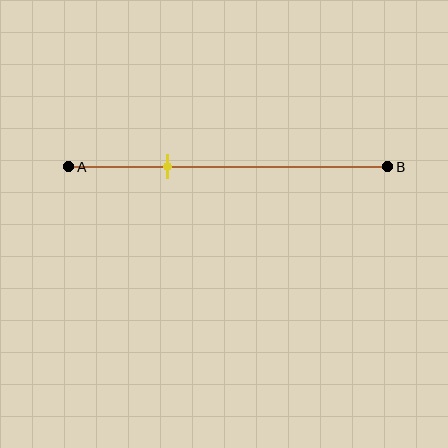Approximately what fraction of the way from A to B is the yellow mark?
The yellow mark is approximately 30% of the way from A to B.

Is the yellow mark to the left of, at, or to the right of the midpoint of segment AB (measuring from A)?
The yellow mark is to the left of the midpoint of segment AB.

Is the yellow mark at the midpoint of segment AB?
No, the mark is at about 30% from A, not at the 50% midpoint.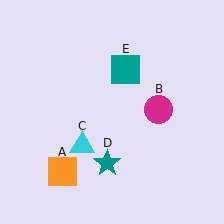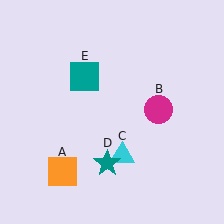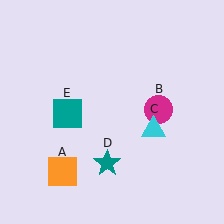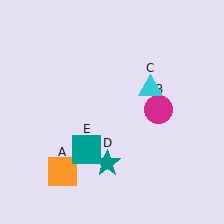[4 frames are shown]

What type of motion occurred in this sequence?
The cyan triangle (object C), teal square (object E) rotated counterclockwise around the center of the scene.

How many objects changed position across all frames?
2 objects changed position: cyan triangle (object C), teal square (object E).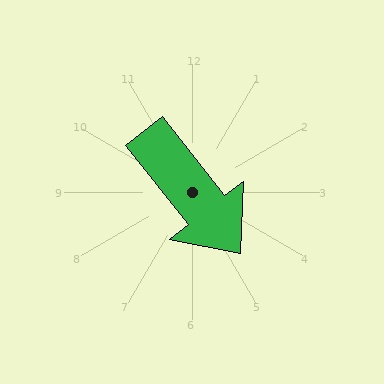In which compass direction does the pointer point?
Southeast.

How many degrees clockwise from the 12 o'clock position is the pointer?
Approximately 142 degrees.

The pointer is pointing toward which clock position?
Roughly 5 o'clock.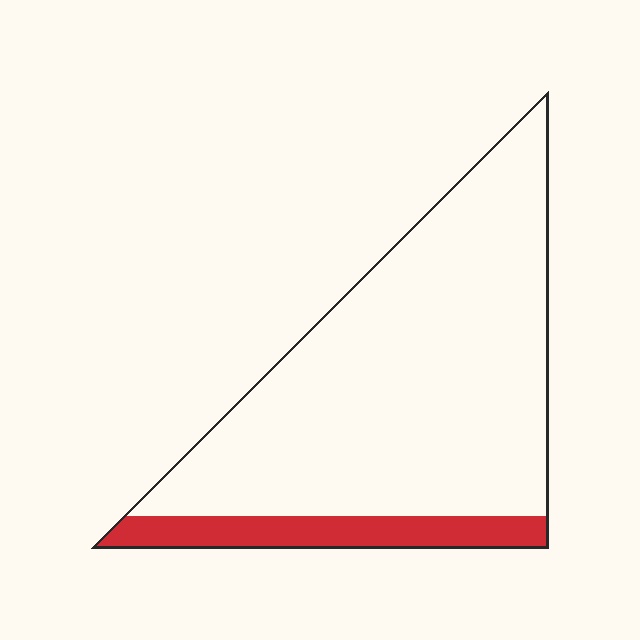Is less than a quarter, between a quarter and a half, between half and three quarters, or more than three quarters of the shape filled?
Less than a quarter.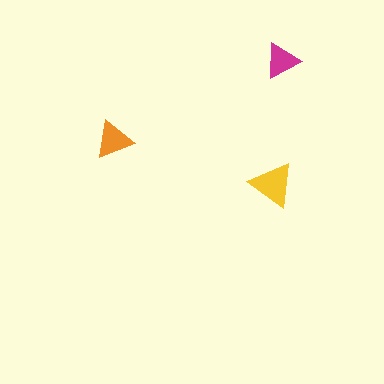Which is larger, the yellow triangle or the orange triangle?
The yellow one.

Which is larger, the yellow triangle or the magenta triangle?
The yellow one.